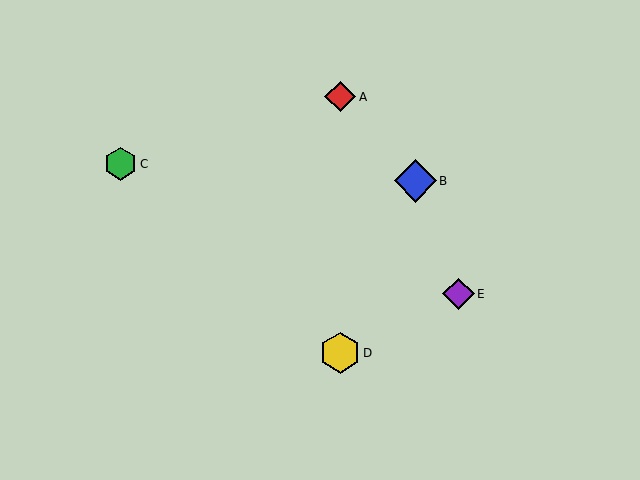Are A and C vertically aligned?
No, A is at x≈340 and C is at x≈120.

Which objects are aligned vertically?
Objects A, D are aligned vertically.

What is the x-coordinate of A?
Object A is at x≈340.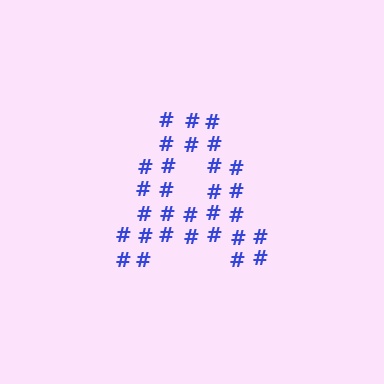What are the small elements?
The small elements are hash symbols.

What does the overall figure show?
The overall figure shows the letter A.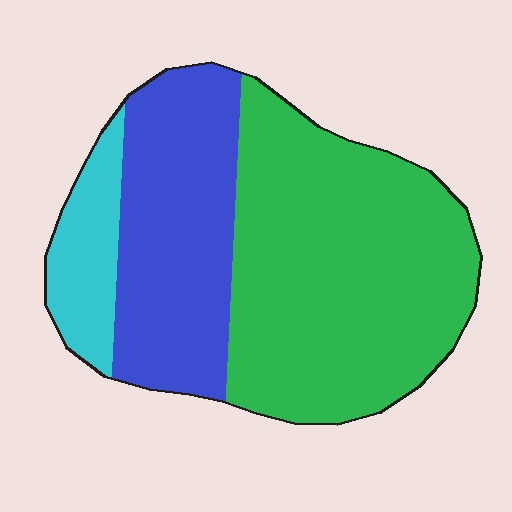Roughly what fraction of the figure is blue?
Blue takes up about one third (1/3) of the figure.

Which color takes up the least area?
Cyan, at roughly 10%.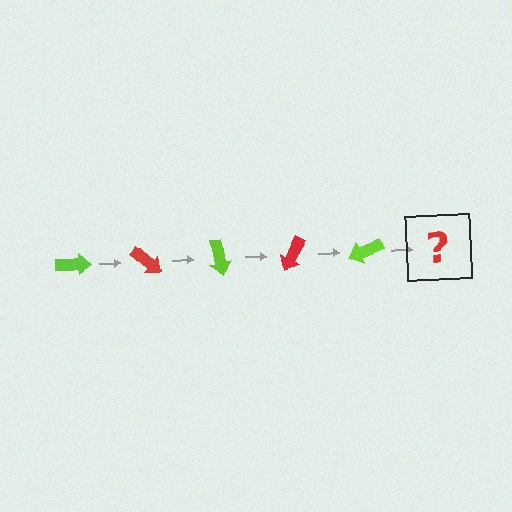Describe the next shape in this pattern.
It should be a red arrow, rotated 200 degrees from the start.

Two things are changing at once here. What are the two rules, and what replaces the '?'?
The two rules are that it rotates 40 degrees each step and the color cycles through lime and red. The '?' should be a red arrow, rotated 200 degrees from the start.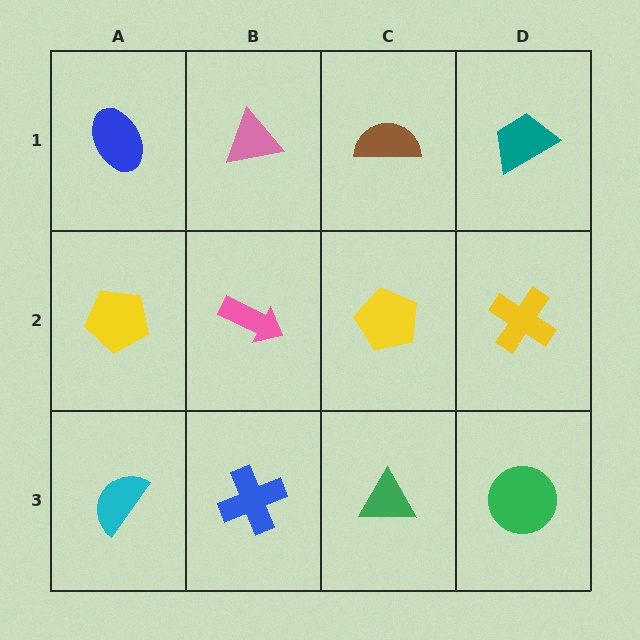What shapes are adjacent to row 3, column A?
A yellow pentagon (row 2, column A), a blue cross (row 3, column B).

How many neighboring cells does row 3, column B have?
3.